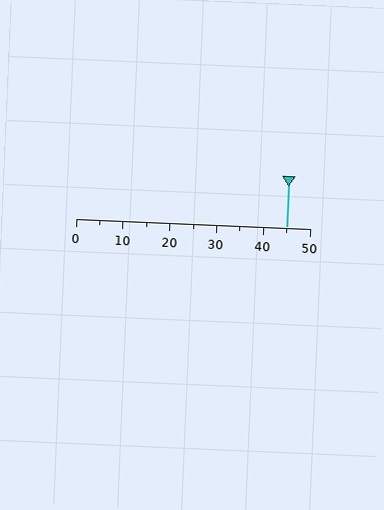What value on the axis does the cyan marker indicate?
The marker indicates approximately 45.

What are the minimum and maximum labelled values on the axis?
The axis runs from 0 to 50.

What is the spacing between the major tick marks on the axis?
The major ticks are spaced 10 apart.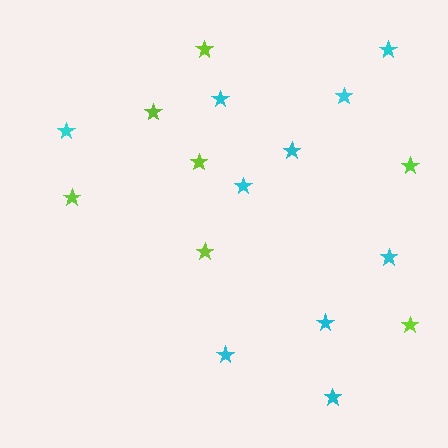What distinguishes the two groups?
There are 2 groups: one group of cyan stars (10) and one group of lime stars (7).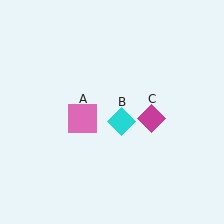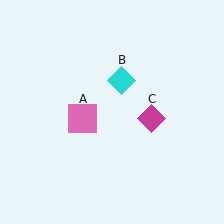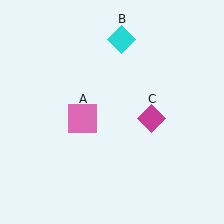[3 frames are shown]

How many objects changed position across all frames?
1 object changed position: cyan diamond (object B).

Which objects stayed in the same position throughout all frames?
Pink square (object A) and magenta diamond (object C) remained stationary.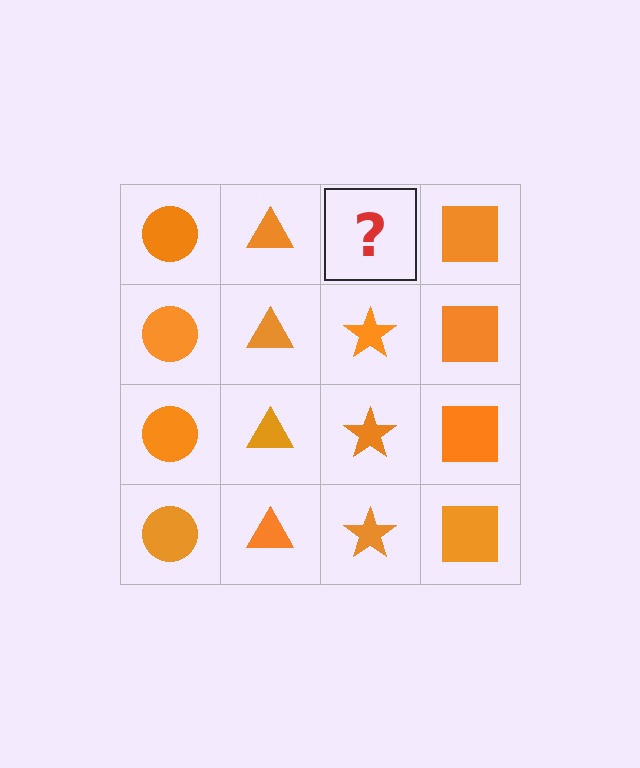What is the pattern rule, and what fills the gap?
The rule is that each column has a consistent shape. The gap should be filled with an orange star.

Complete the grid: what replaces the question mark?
The question mark should be replaced with an orange star.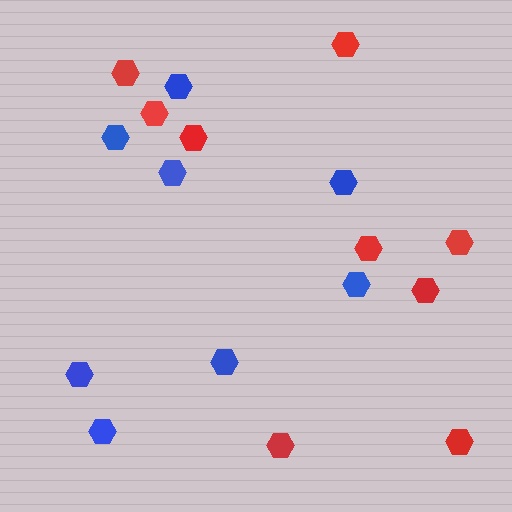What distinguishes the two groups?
There are 2 groups: one group of blue hexagons (8) and one group of red hexagons (9).